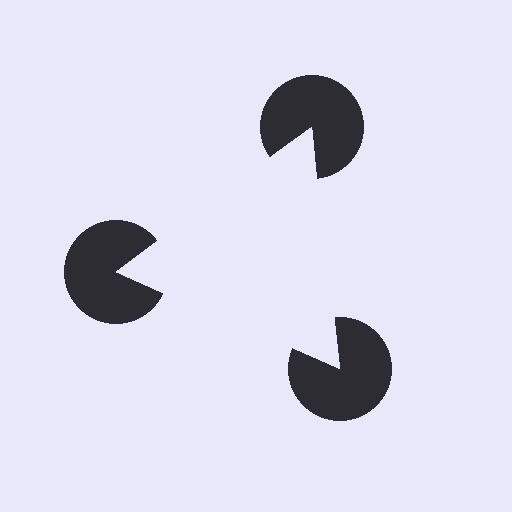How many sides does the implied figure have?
3 sides.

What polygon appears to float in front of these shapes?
An illusory triangle — its edges are inferred from the aligned wedge cuts in the pac-man discs, not physically drawn.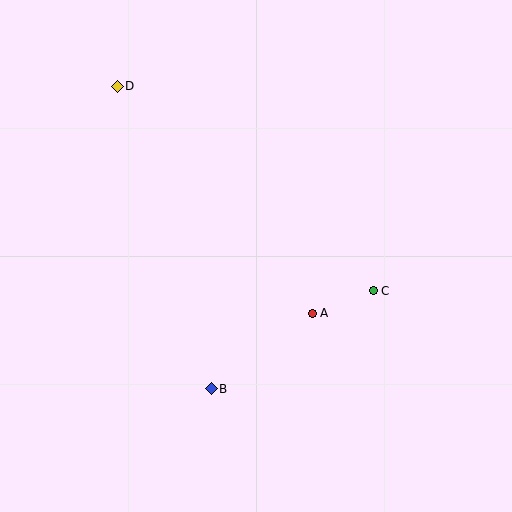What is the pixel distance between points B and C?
The distance between B and C is 190 pixels.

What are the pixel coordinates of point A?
Point A is at (312, 313).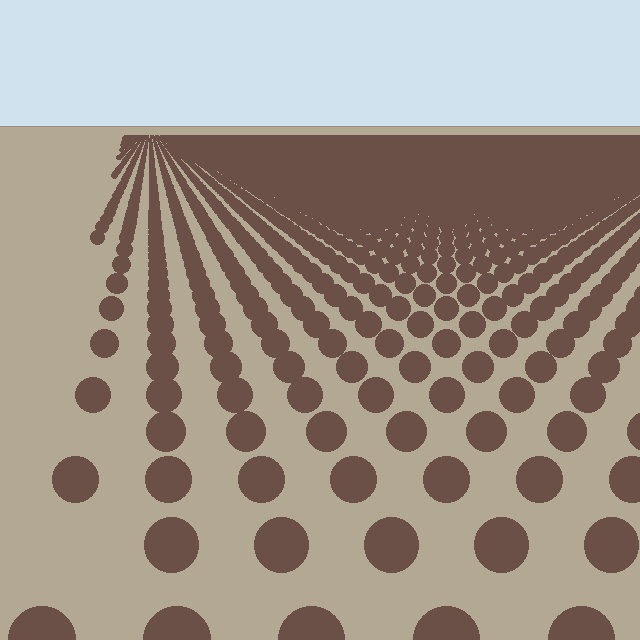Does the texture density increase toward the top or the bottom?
Density increases toward the top.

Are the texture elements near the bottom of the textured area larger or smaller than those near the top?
Larger. Near the bottom, elements are closer to the viewer and appear at a bigger on-screen size.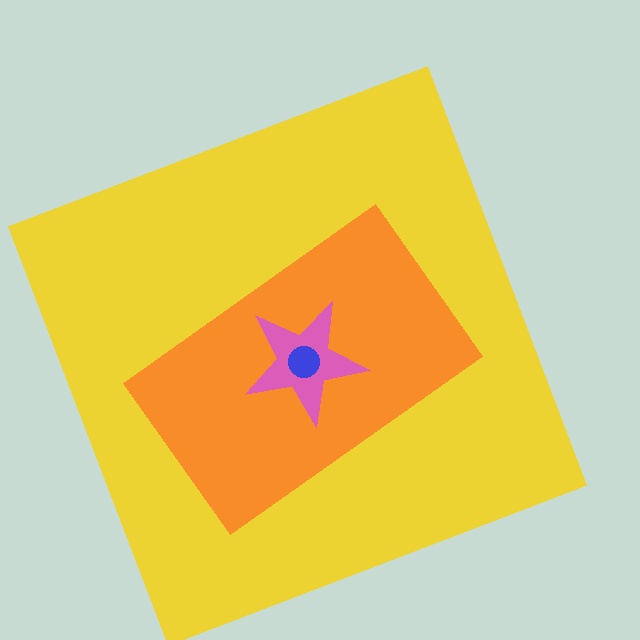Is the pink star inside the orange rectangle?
Yes.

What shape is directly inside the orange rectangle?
The pink star.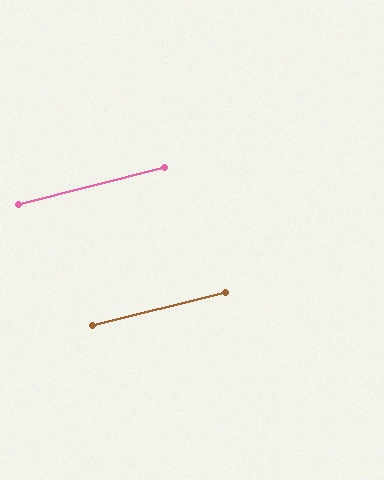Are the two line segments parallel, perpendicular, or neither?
Parallel — their directions differ by only 0.8°.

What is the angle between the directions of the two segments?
Approximately 1 degree.